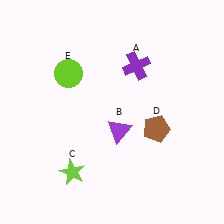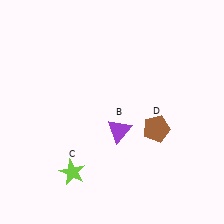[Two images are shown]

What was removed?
The purple cross (A), the lime circle (E) were removed in Image 2.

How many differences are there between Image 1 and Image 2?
There are 2 differences between the two images.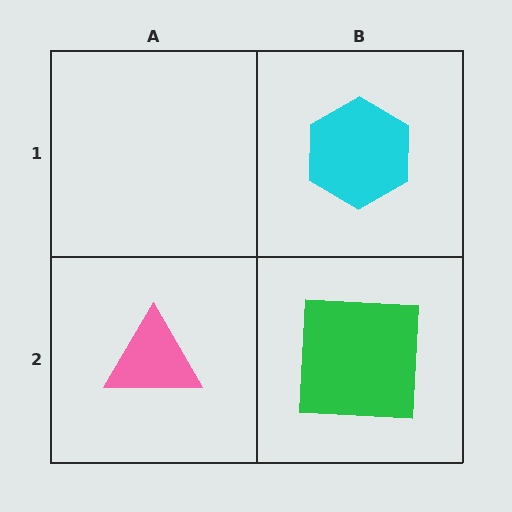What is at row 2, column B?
A green square.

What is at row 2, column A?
A pink triangle.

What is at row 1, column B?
A cyan hexagon.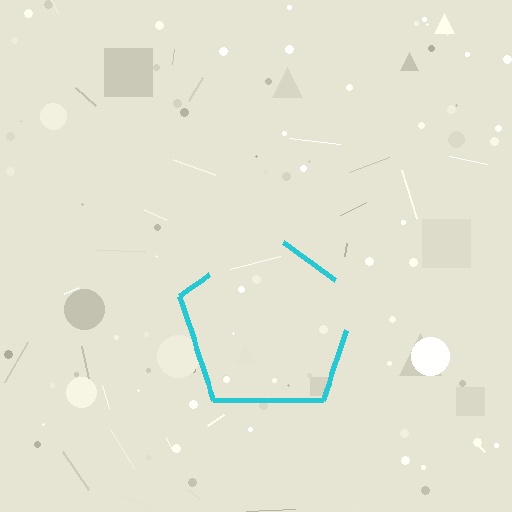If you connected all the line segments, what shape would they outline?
They would outline a pentagon.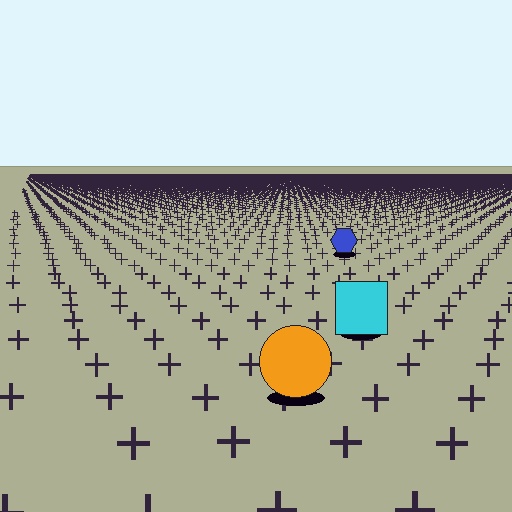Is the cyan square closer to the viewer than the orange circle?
No. The orange circle is closer — you can tell from the texture gradient: the ground texture is coarser near it.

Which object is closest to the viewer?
The orange circle is closest. The texture marks near it are larger and more spread out.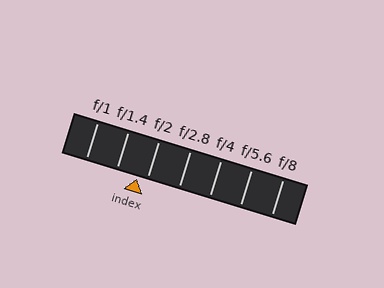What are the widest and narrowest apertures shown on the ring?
The widest aperture shown is f/1 and the narrowest is f/8.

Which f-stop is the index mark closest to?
The index mark is closest to f/2.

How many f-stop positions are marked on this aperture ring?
There are 7 f-stop positions marked.